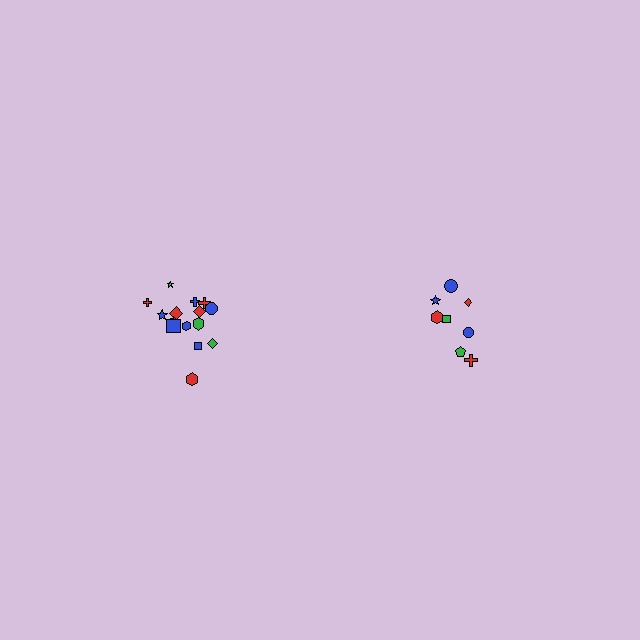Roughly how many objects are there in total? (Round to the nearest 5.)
Roughly 25 objects in total.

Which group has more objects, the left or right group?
The left group.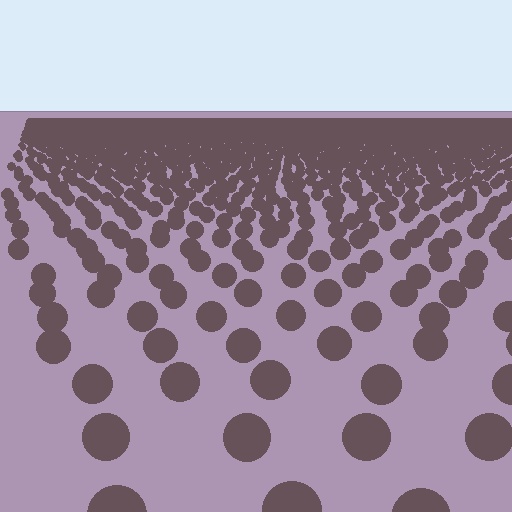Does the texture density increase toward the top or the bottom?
Density increases toward the top.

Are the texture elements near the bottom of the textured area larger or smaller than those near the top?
Larger. Near the bottom, elements are closer to the viewer and appear at a bigger on-screen size.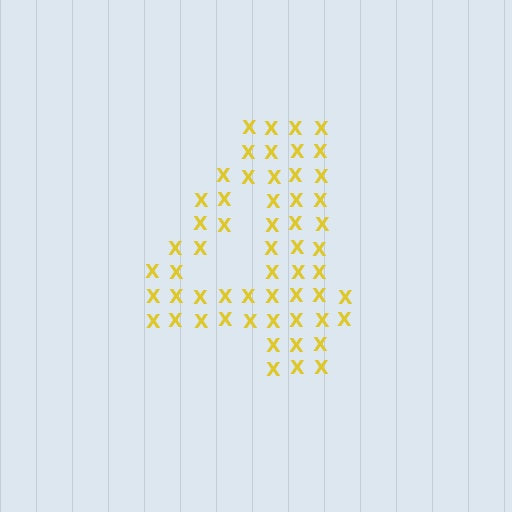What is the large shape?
The large shape is the digit 4.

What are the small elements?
The small elements are letter X's.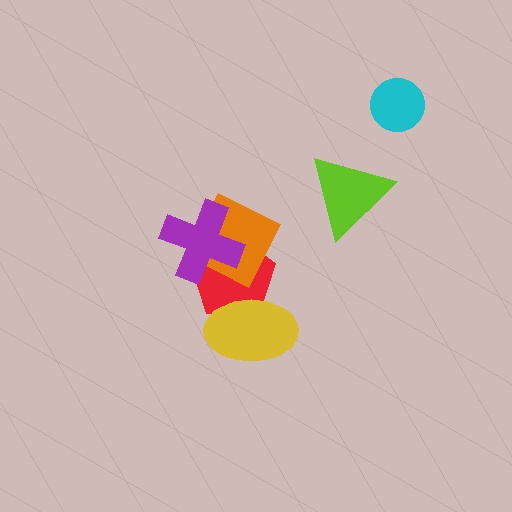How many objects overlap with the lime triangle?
0 objects overlap with the lime triangle.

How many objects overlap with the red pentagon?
3 objects overlap with the red pentagon.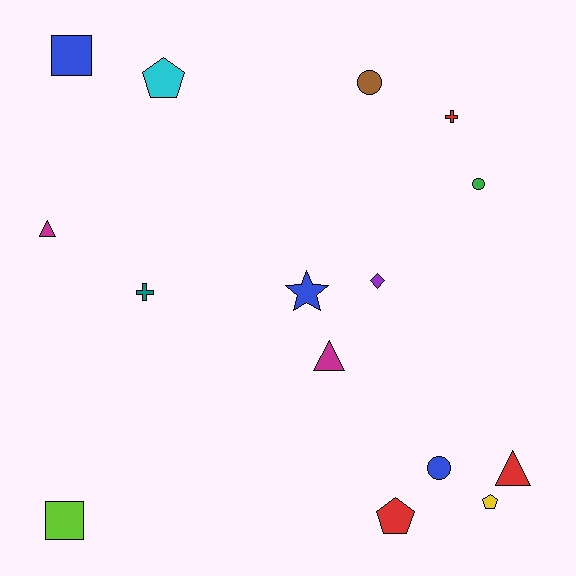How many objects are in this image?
There are 15 objects.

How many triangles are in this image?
There are 3 triangles.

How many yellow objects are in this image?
There is 1 yellow object.